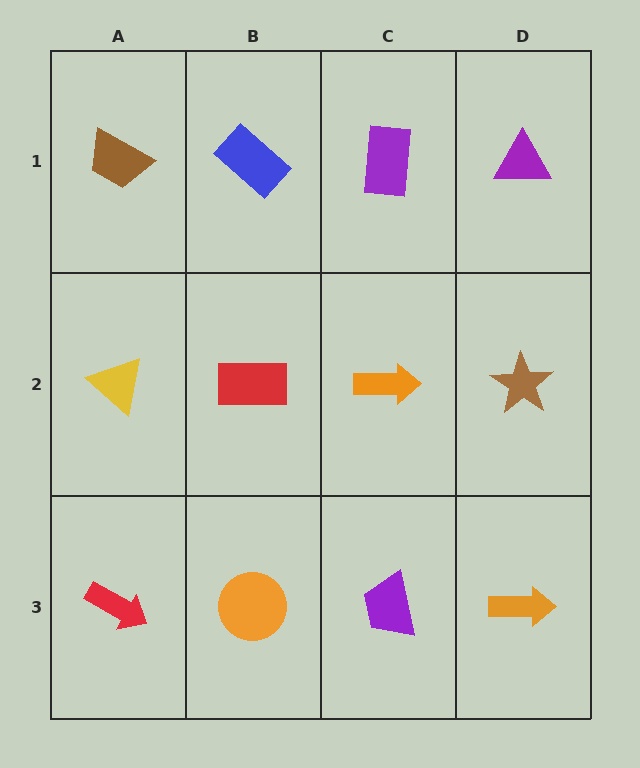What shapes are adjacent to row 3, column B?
A red rectangle (row 2, column B), a red arrow (row 3, column A), a purple trapezoid (row 3, column C).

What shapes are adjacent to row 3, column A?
A yellow triangle (row 2, column A), an orange circle (row 3, column B).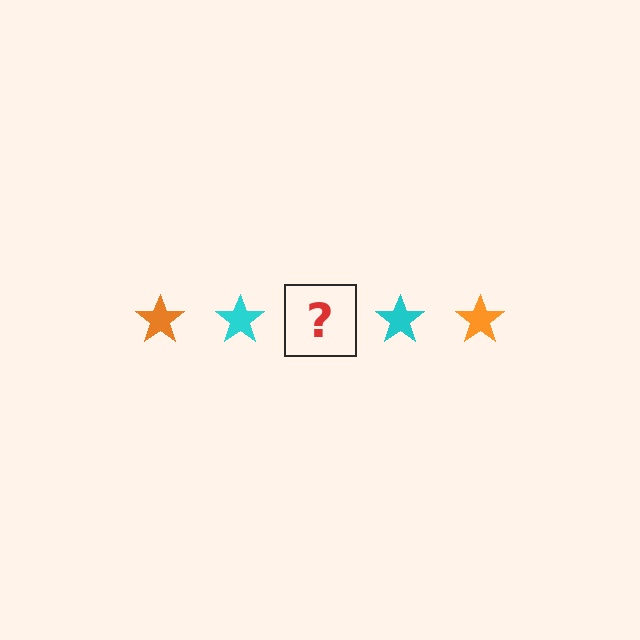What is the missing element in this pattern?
The missing element is an orange star.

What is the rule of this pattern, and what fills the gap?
The rule is that the pattern cycles through orange, cyan stars. The gap should be filled with an orange star.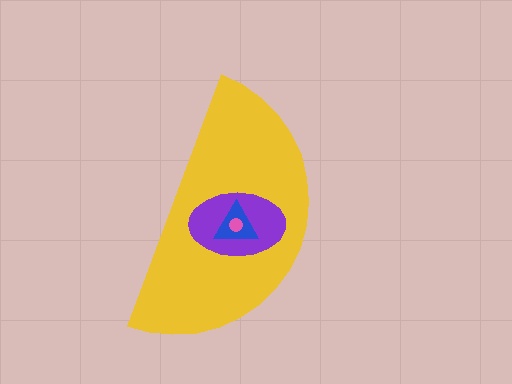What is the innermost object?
The pink circle.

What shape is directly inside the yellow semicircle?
The purple ellipse.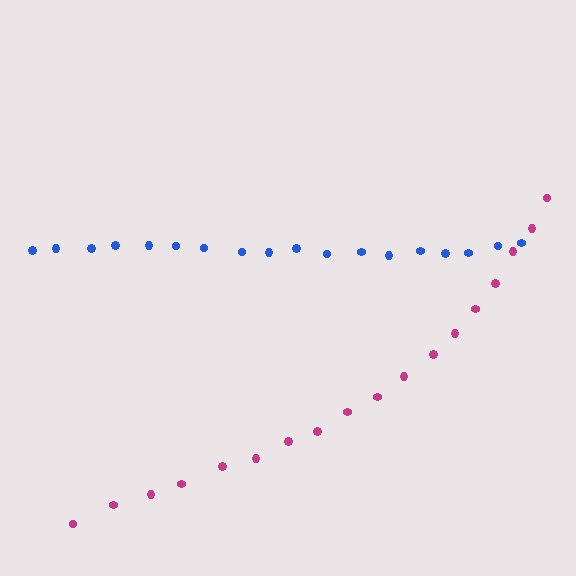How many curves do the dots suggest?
There are 2 distinct paths.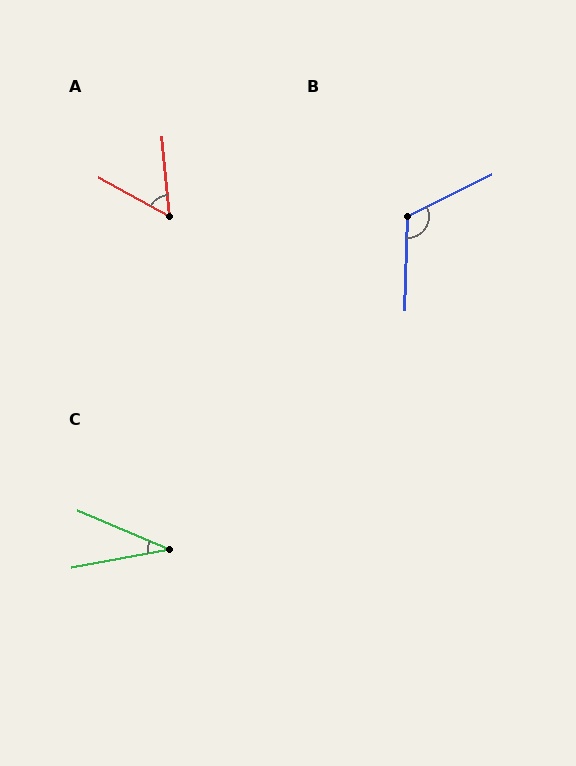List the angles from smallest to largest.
C (33°), A (55°), B (118°).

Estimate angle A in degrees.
Approximately 55 degrees.